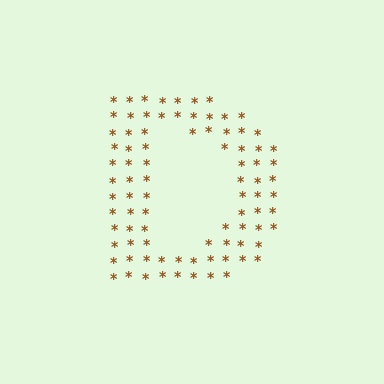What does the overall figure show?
The overall figure shows the letter D.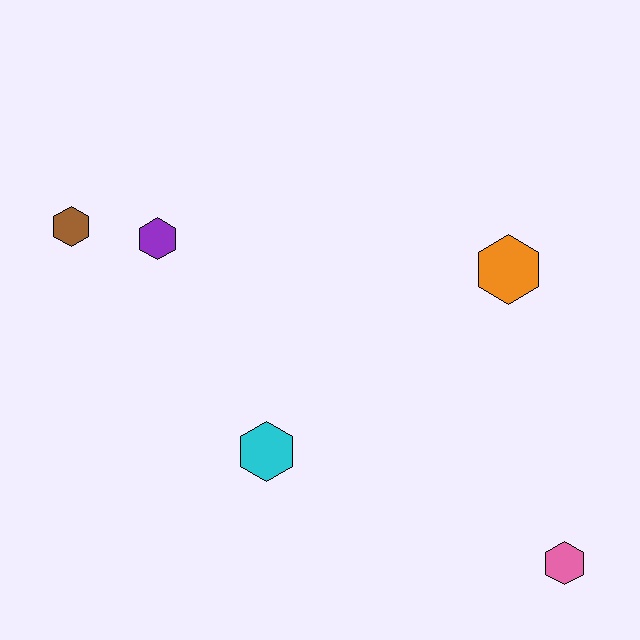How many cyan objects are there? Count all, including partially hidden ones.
There is 1 cyan object.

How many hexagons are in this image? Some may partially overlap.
There are 5 hexagons.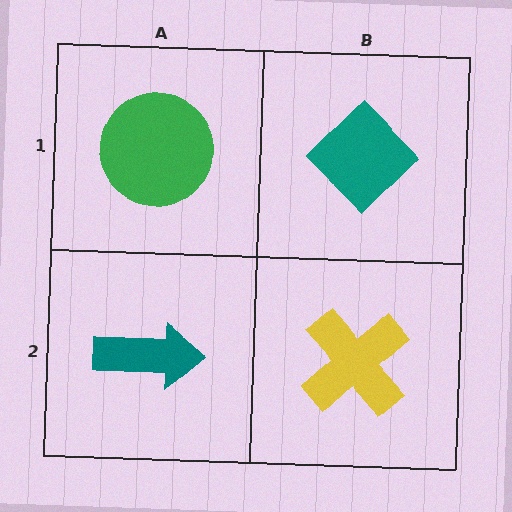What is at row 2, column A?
A teal arrow.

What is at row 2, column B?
A yellow cross.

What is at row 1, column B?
A teal diamond.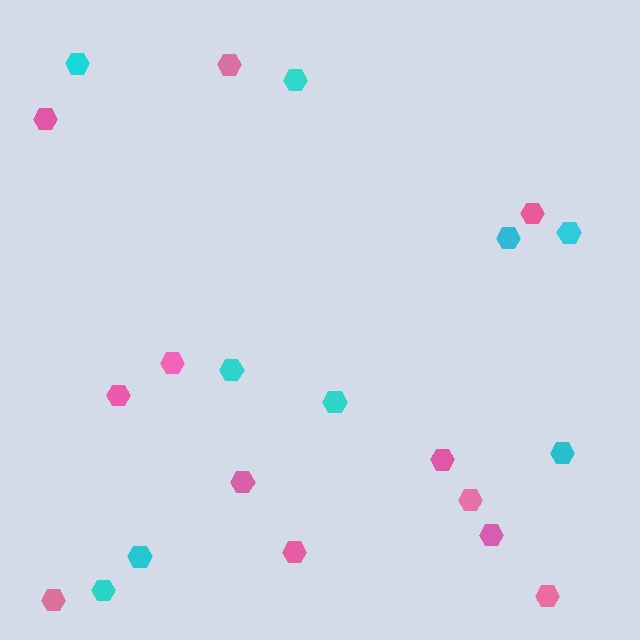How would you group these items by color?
There are 2 groups: one group of cyan hexagons (9) and one group of pink hexagons (12).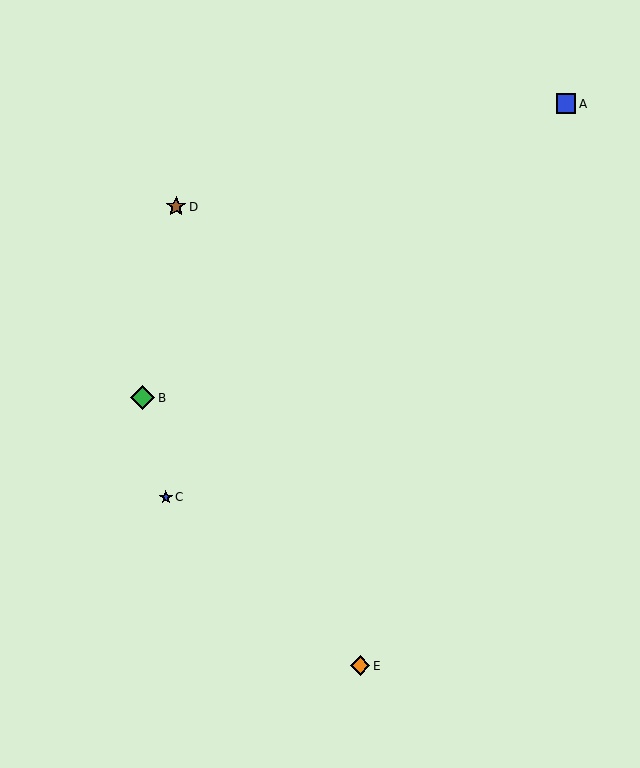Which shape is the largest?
The green diamond (labeled B) is the largest.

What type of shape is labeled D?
Shape D is a brown star.